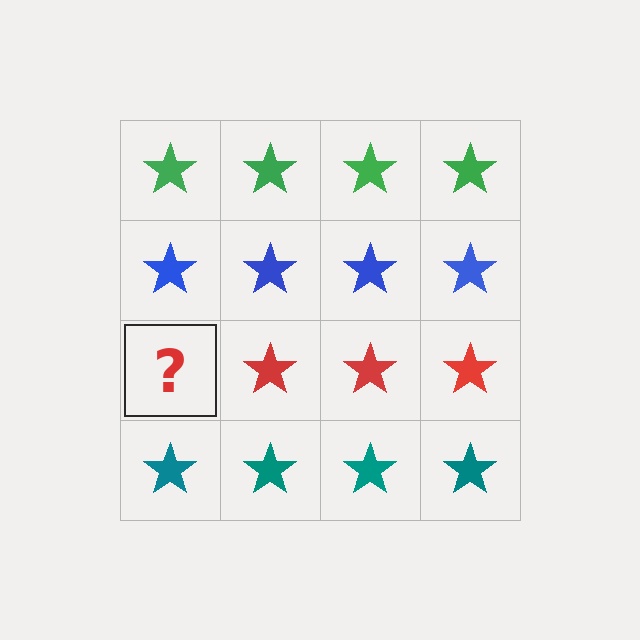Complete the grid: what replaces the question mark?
The question mark should be replaced with a red star.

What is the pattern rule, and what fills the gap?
The rule is that each row has a consistent color. The gap should be filled with a red star.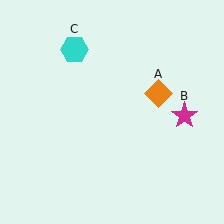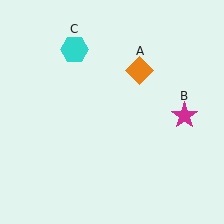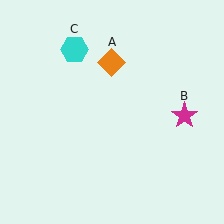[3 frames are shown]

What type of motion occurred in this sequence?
The orange diamond (object A) rotated counterclockwise around the center of the scene.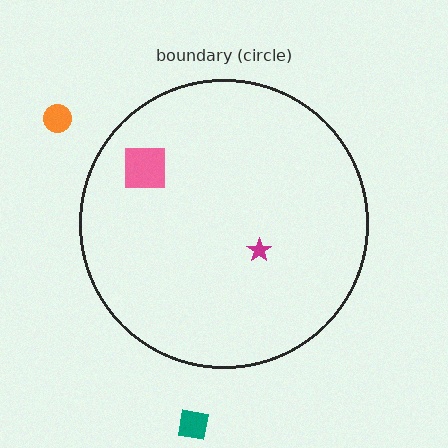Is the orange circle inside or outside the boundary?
Outside.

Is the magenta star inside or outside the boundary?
Inside.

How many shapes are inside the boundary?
2 inside, 2 outside.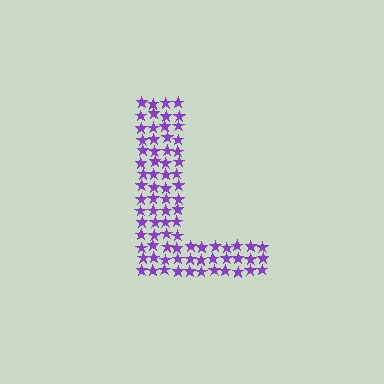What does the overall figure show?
The overall figure shows the letter L.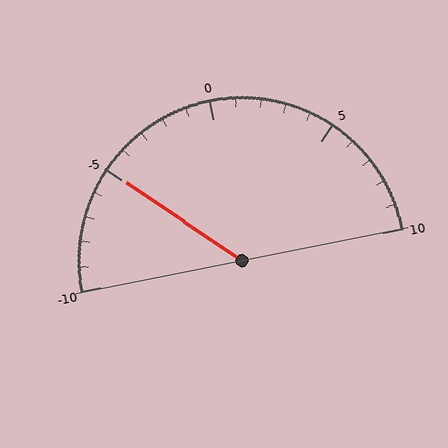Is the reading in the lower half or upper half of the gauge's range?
The reading is in the lower half of the range (-10 to 10).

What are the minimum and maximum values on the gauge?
The gauge ranges from -10 to 10.